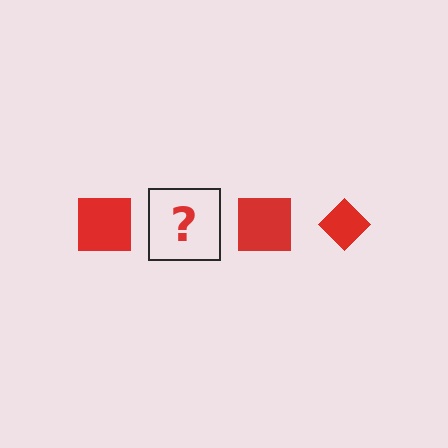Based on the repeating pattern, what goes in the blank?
The blank should be a red diamond.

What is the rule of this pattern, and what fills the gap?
The rule is that the pattern cycles through square, diamond shapes in red. The gap should be filled with a red diamond.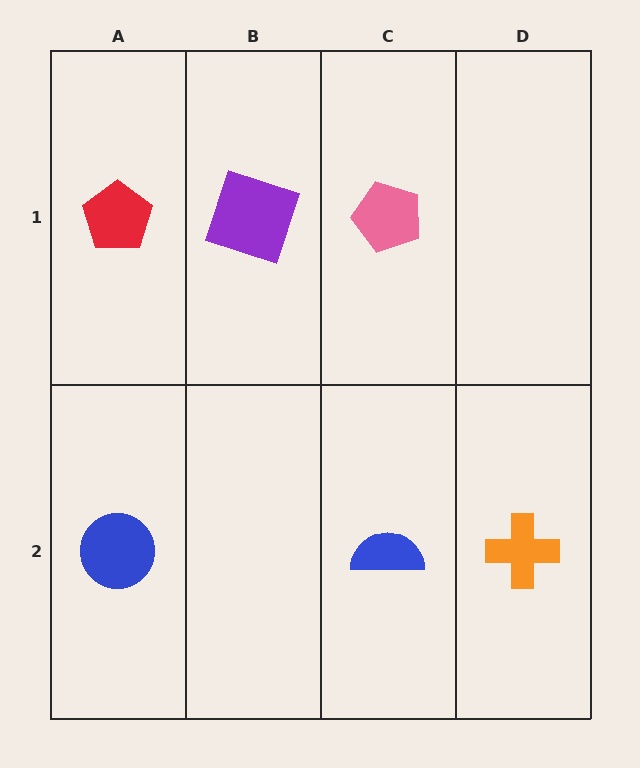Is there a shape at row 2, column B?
No, that cell is empty.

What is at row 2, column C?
A blue semicircle.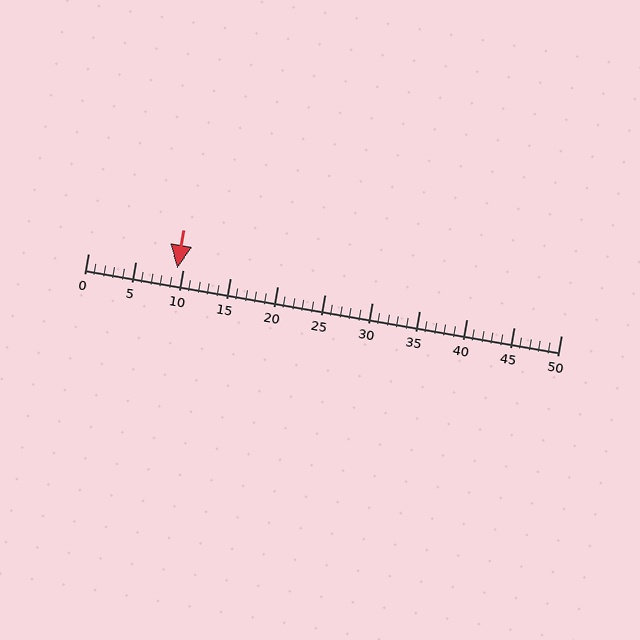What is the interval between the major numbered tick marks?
The major tick marks are spaced 5 units apart.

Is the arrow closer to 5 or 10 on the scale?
The arrow is closer to 10.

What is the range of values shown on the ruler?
The ruler shows values from 0 to 50.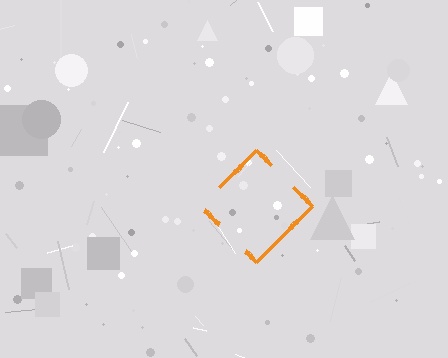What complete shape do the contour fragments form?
The contour fragments form a diamond.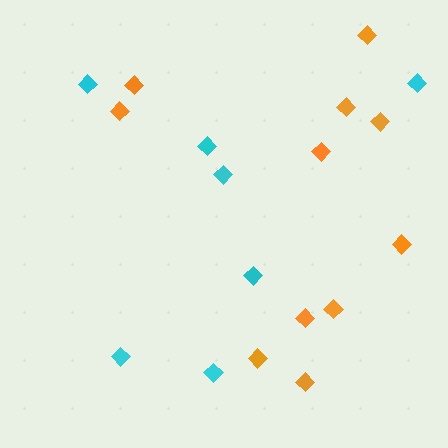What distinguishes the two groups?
There are 2 groups: one group of cyan diamonds (7) and one group of orange diamonds (11).